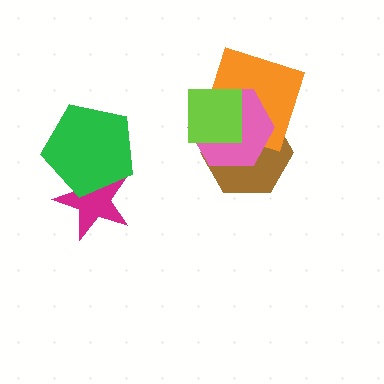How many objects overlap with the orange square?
3 objects overlap with the orange square.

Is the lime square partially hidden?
No, no other shape covers it.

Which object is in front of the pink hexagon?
The lime square is in front of the pink hexagon.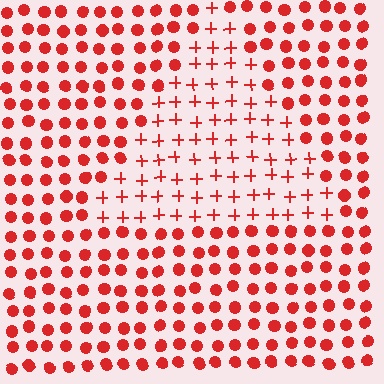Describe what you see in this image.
The image is filled with small red elements arranged in a uniform grid. A triangle-shaped region contains plus signs, while the surrounding area contains circles. The boundary is defined purely by the change in element shape.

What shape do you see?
I see a triangle.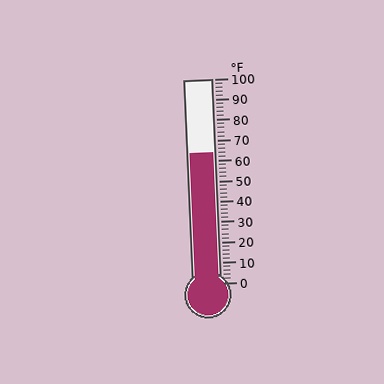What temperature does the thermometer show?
The thermometer shows approximately 64°F.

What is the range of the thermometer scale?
The thermometer scale ranges from 0°F to 100°F.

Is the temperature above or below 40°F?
The temperature is above 40°F.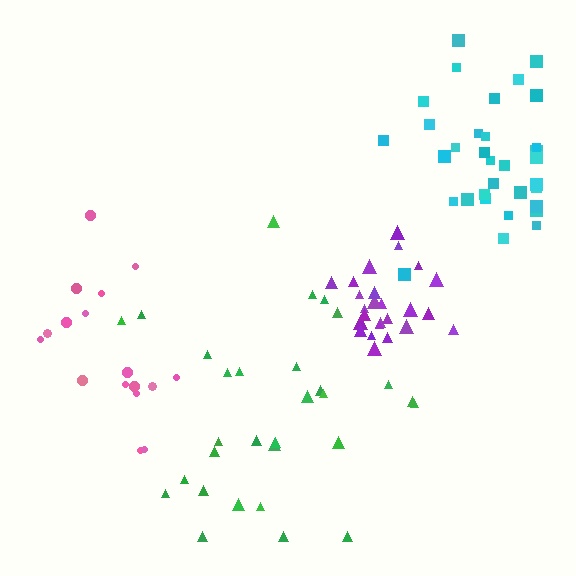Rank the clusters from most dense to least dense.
purple, cyan, pink, green.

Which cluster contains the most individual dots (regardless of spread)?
Cyan (33).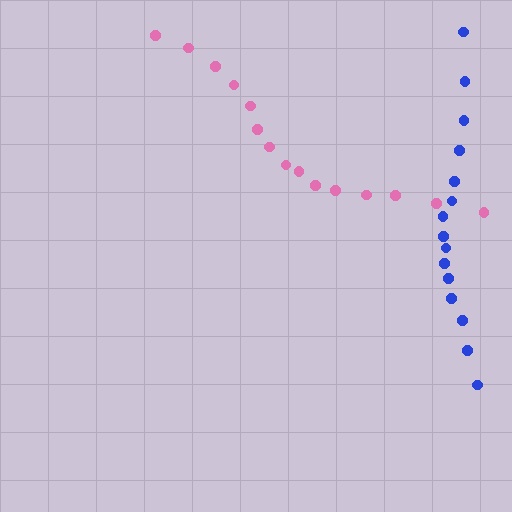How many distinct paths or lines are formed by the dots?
There are 2 distinct paths.